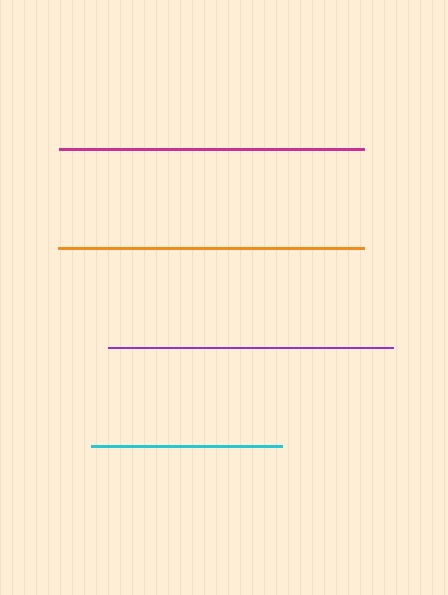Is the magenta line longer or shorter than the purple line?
The magenta line is longer than the purple line.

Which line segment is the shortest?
The cyan line is the shortest at approximately 192 pixels.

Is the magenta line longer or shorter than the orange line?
The orange line is longer than the magenta line.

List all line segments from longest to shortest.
From longest to shortest: orange, magenta, purple, cyan.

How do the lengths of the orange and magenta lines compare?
The orange and magenta lines are approximately the same length.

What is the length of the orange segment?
The orange segment is approximately 306 pixels long.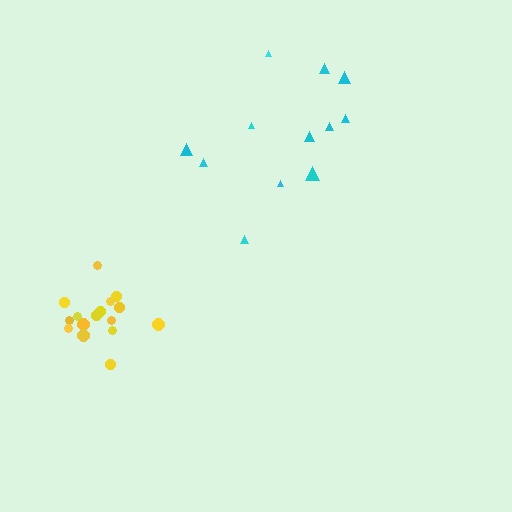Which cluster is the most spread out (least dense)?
Cyan.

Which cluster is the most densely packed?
Yellow.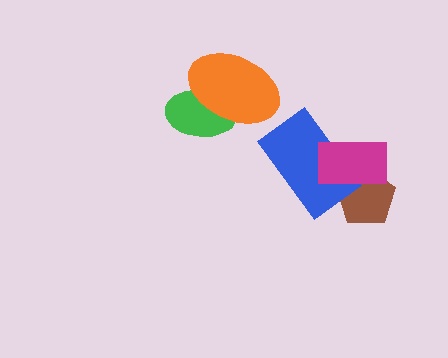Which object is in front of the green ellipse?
The orange ellipse is in front of the green ellipse.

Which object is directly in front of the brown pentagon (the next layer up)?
The blue rectangle is directly in front of the brown pentagon.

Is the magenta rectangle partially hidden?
No, no other shape covers it.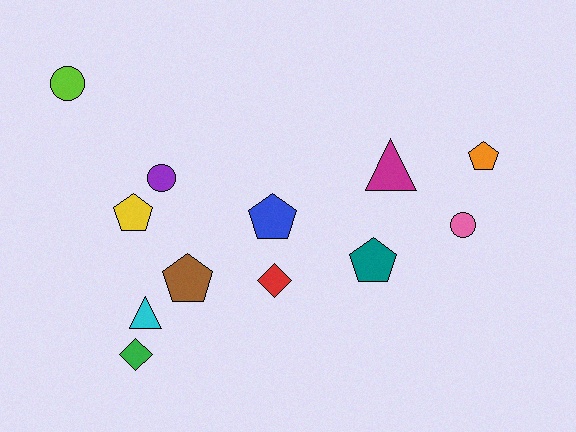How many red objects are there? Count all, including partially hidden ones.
There is 1 red object.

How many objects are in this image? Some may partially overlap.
There are 12 objects.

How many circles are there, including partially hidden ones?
There are 3 circles.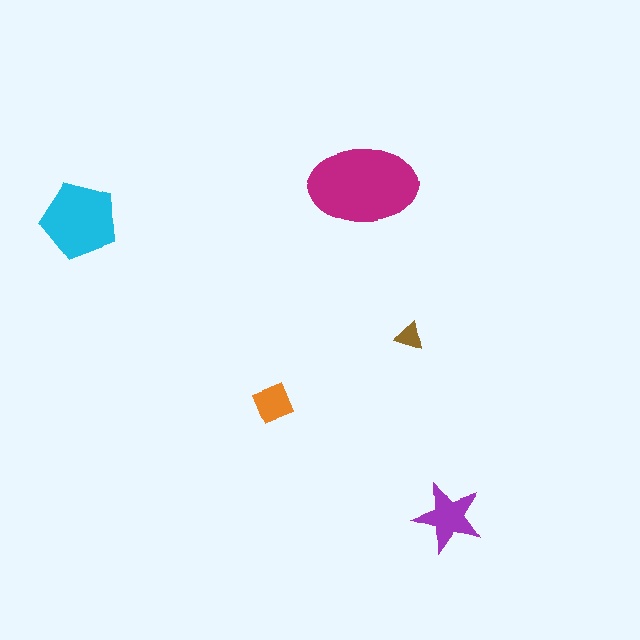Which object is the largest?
The magenta ellipse.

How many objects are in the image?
There are 5 objects in the image.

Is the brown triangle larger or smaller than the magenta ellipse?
Smaller.